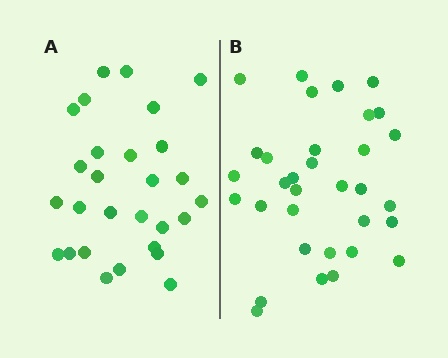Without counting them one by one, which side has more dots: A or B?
Region B (the right region) has more dots.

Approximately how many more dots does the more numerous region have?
Region B has about 5 more dots than region A.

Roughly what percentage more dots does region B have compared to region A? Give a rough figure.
About 20% more.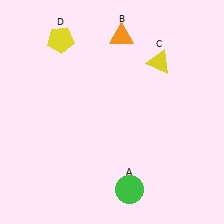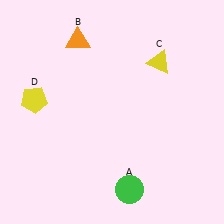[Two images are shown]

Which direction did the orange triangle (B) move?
The orange triangle (B) moved left.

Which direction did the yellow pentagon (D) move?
The yellow pentagon (D) moved down.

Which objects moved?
The objects that moved are: the orange triangle (B), the yellow pentagon (D).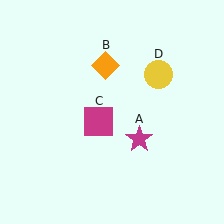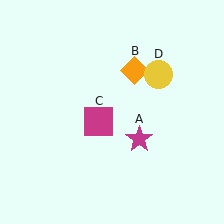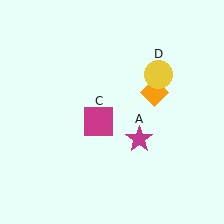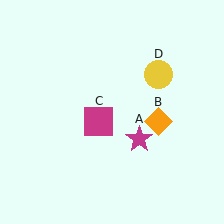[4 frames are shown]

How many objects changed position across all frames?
1 object changed position: orange diamond (object B).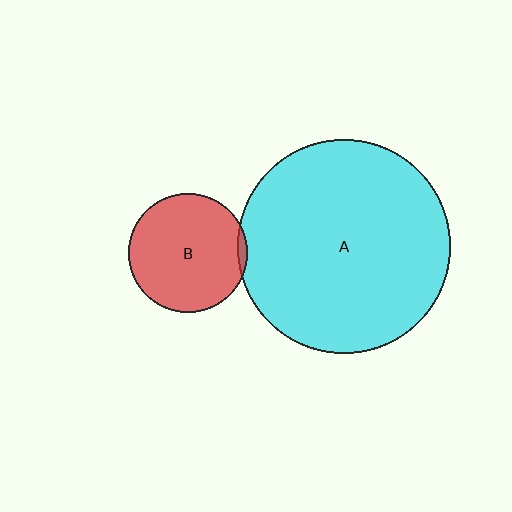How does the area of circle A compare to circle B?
Approximately 3.2 times.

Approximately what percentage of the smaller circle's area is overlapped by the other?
Approximately 5%.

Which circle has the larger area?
Circle A (cyan).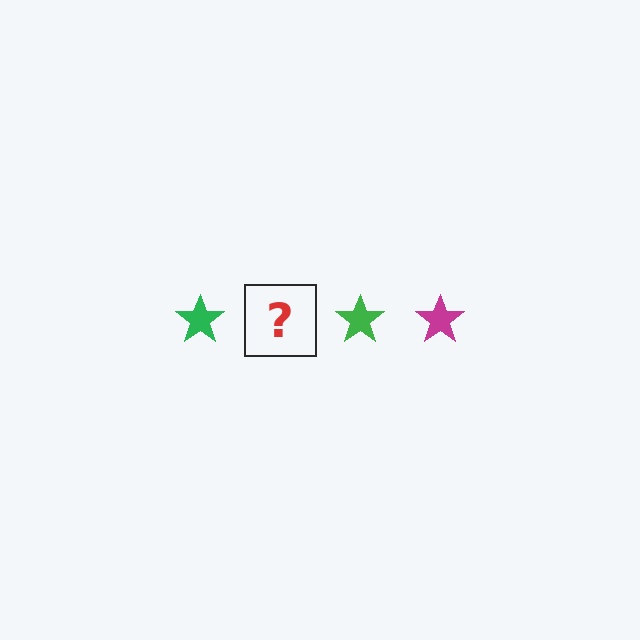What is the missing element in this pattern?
The missing element is a magenta star.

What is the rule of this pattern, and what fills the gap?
The rule is that the pattern cycles through green, magenta stars. The gap should be filled with a magenta star.